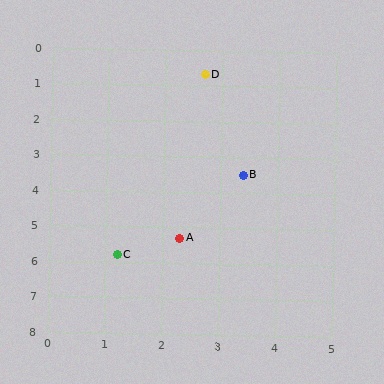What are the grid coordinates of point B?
Point B is at approximately (3.4, 3.5).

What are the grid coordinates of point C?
Point C is at approximately (1.2, 5.8).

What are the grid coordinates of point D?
Point D is at approximately (2.7, 0.7).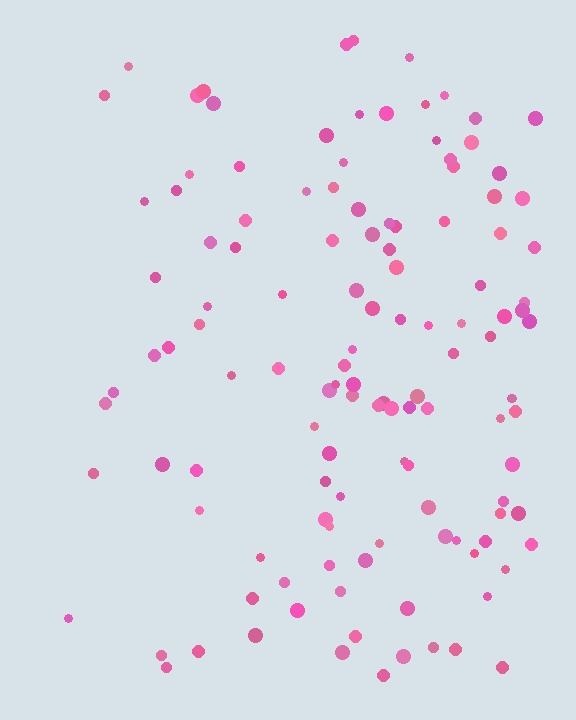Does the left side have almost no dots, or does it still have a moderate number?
Still a moderate number, just noticeably fewer than the right.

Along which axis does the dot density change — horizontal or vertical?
Horizontal.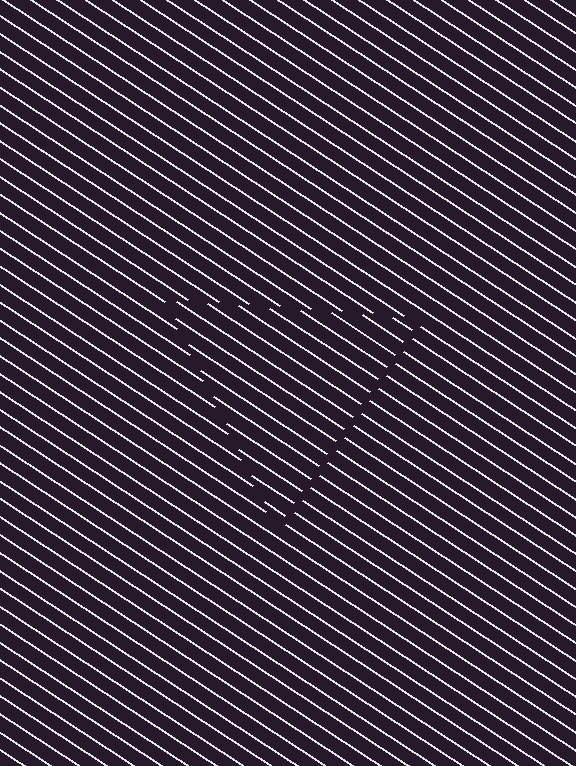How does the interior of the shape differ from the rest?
The interior of the shape contains the same grating, shifted by half a period — the contour is defined by the phase discontinuity where line-ends from the inner and outer gratings abut.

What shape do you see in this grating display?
An illusory triangle. The interior of the shape contains the same grating, shifted by half a period — the contour is defined by the phase discontinuity where line-ends from the inner and outer gratings abut.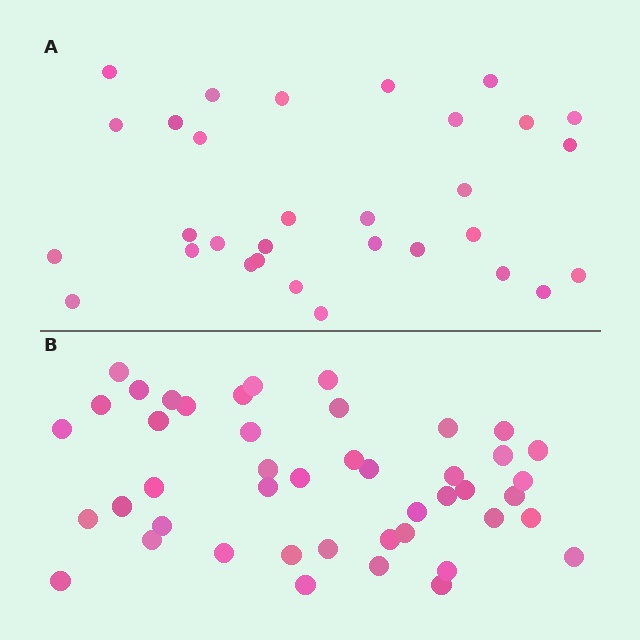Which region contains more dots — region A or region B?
Region B (the bottom region) has more dots.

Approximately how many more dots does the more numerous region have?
Region B has approximately 15 more dots than region A.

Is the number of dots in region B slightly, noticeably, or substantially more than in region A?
Region B has substantially more. The ratio is roughly 1.5 to 1.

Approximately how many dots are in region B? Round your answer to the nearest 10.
About 40 dots. (The exact count is 45, which rounds to 40.)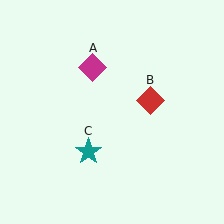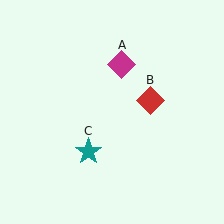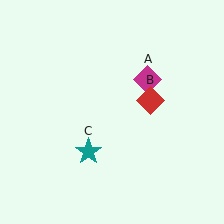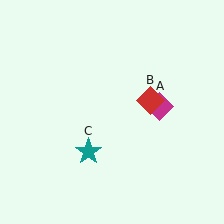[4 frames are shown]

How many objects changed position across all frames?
1 object changed position: magenta diamond (object A).